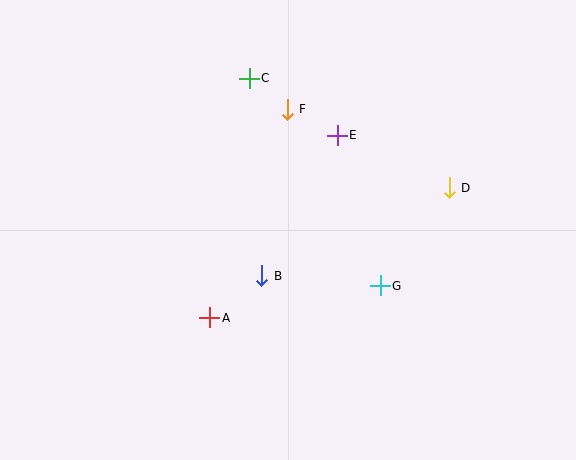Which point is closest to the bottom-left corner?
Point A is closest to the bottom-left corner.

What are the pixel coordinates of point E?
Point E is at (337, 135).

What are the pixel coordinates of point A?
Point A is at (210, 318).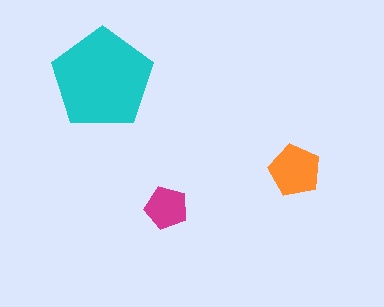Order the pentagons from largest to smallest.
the cyan one, the orange one, the magenta one.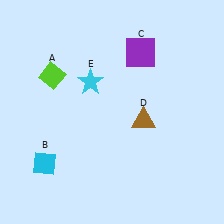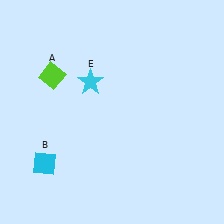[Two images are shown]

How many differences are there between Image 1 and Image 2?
There are 2 differences between the two images.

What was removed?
The purple square (C), the brown triangle (D) were removed in Image 2.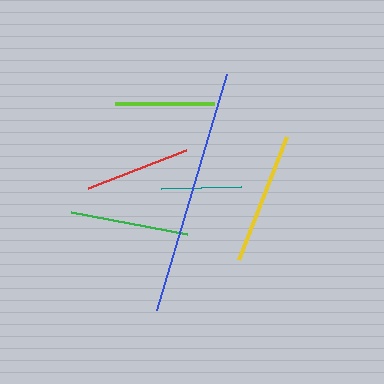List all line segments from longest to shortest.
From longest to shortest: blue, yellow, green, red, lime, teal.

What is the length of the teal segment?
The teal segment is approximately 80 pixels long.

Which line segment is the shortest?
The teal line is the shortest at approximately 80 pixels.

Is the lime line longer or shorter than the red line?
The red line is longer than the lime line.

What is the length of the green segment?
The green segment is approximately 117 pixels long.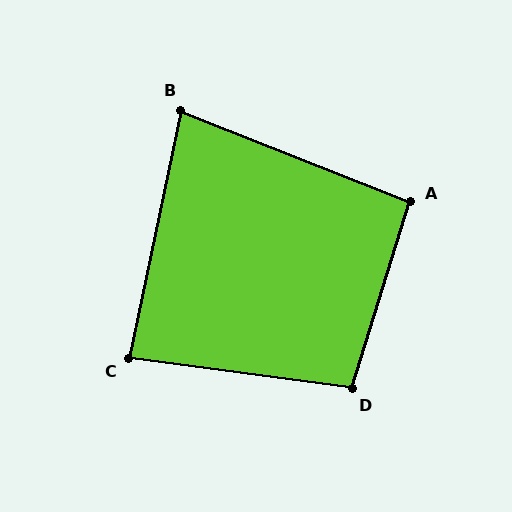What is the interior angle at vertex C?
Approximately 86 degrees (approximately right).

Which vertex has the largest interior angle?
D, at approximately 100 degrees.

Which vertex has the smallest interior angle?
B, at approximately 80 degrees.